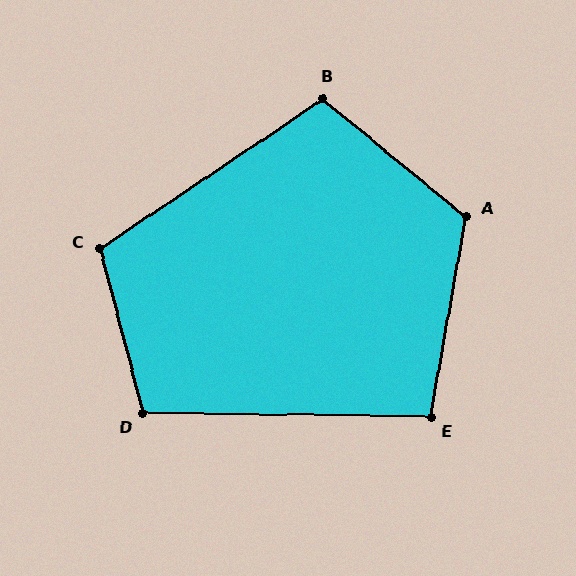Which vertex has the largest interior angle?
A, at approximately 119 degrees.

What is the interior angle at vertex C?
Approximately 109 degrees (obtuse).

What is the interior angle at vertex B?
Approximately 107 degrees (obtuse).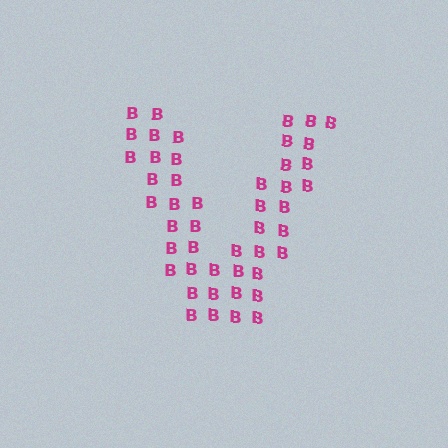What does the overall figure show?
The overall figure shows the letter V.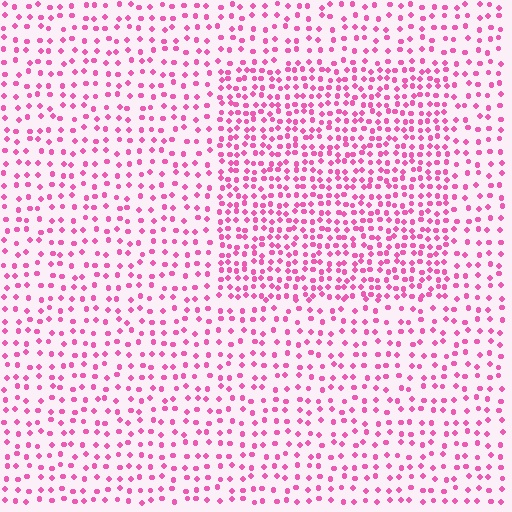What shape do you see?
I see a rectangle.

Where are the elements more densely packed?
The elements are more densely packed inside the rectangle boundary.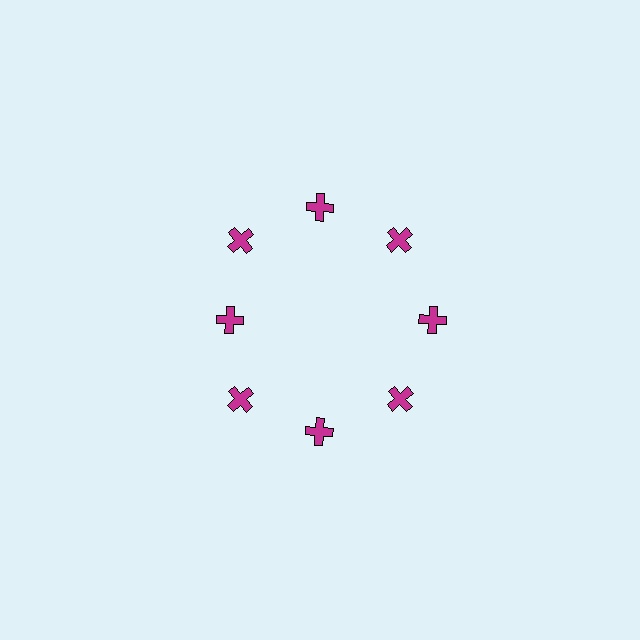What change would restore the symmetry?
The symmetry would be restored by moving it outward, back onto the ring so that all 8 crosses sit at equal angles and equal distance from the center.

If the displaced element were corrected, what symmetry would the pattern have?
It would have 8-fold rotational symmetry — the pattern would map onto itself every 45 degrees.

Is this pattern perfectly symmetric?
No. The 8 magenta crosses are arranged in a ring, but one element near the 9 o'clock position is pulled inward toward the center, breaking the 8-fold rotational symmetry.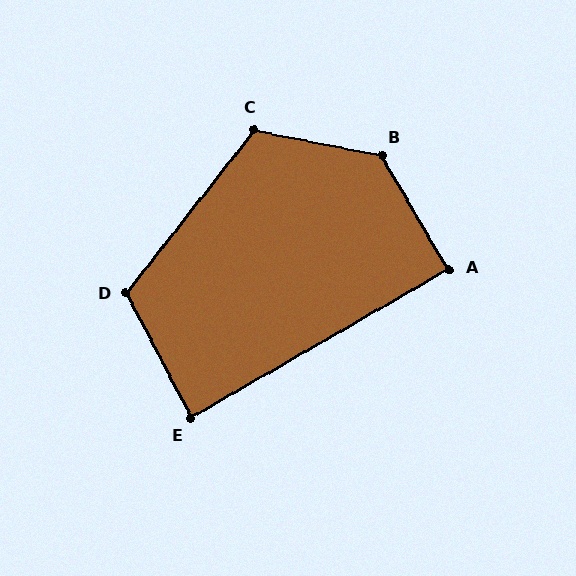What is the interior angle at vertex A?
Approximately 89 degrees (approximately right).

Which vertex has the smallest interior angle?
E, at approximately 88 degrees.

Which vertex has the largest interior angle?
B, at approximately 132 degrees.